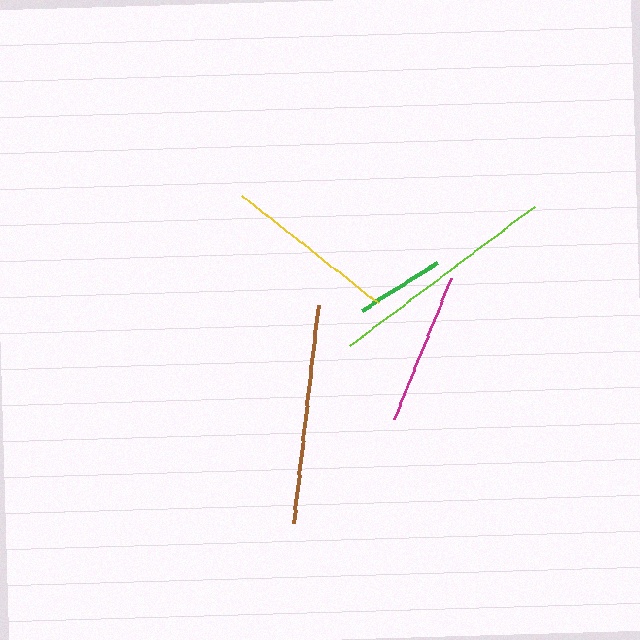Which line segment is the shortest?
The green line is the shortest at approximately 90 pixels.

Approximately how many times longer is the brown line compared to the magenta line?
The brown line is approximately 1.4 times the length of the magenta line.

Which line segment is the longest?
The lime line is the longest at approximately 232 pixels.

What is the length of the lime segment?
The lime segment is approximately 232 pixels long.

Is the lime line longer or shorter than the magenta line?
The lime line is longer than the magenta line.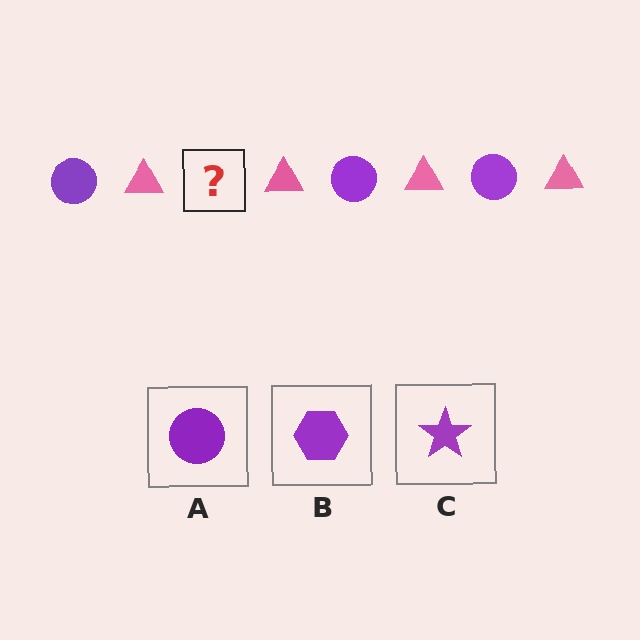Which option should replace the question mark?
Option A.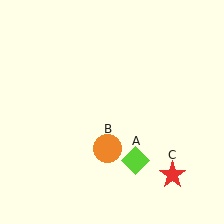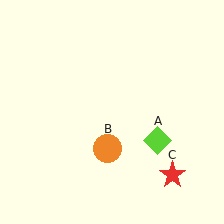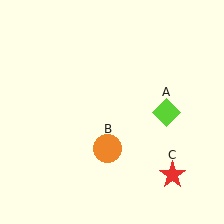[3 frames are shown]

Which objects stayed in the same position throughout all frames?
Orange circle (object B) and red star (object C) remained stationary.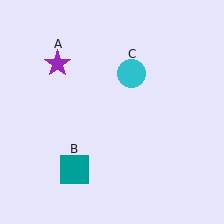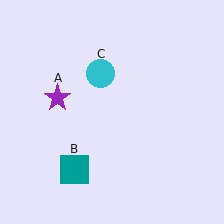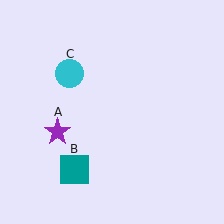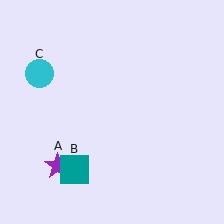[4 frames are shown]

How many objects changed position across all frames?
2 objects changed position: purple star (object A), cyan circle (object C).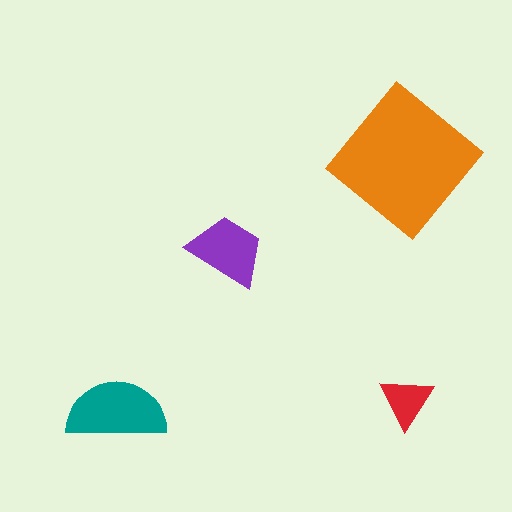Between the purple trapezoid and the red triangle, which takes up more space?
The purple trapezoid.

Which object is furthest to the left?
The teal semicircle is leftmost.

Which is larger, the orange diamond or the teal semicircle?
The orange diamond.